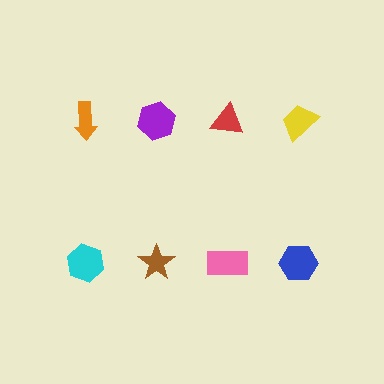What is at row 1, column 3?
A red triangle.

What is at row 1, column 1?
An orange arrow.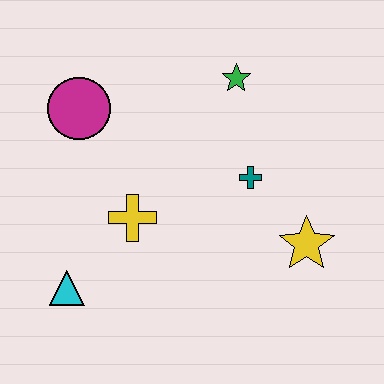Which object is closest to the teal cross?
The yellow star is closest to the teal cross.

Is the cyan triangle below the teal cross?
Yes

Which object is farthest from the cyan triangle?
The green star is farthest from the cyan triangle.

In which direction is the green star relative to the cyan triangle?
The green star is above the cyan triangle.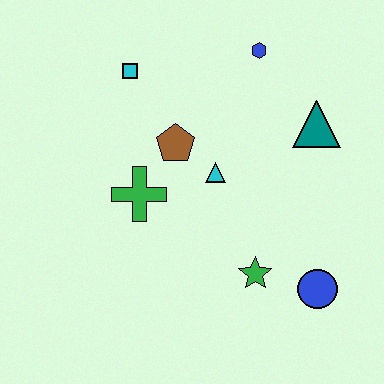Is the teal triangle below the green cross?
No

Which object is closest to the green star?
The blue circle is closest to the green star.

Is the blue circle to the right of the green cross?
Yes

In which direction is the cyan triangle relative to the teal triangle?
The cyan triangle is to the left of the teal triangle.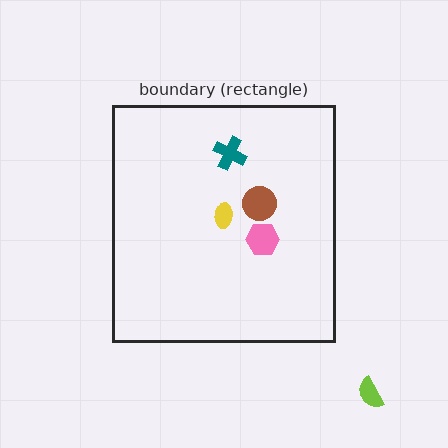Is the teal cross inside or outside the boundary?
Inside.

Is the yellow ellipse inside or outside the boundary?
Inside.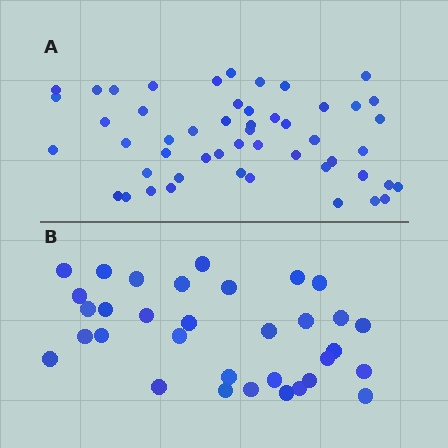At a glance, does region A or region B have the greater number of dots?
Region A (the top region) has more dots.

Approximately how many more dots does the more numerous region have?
Region A has approximately 20 more dots than region B.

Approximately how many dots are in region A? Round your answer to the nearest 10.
About 50 dots. (The exact count is 51, which rounds to 50.)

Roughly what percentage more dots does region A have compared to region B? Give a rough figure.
About 55% more.